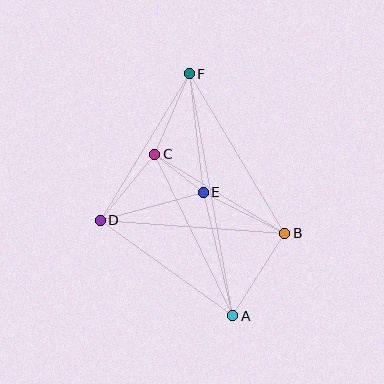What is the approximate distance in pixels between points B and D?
The distance between B and D is approximately 185 pixels.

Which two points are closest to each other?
Points C and E are closest to each other.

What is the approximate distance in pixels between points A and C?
The distance between A and C is approximately 179 pixels.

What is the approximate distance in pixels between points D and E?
The distance between D and E is approximately 107 pixels.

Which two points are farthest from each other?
Points A and F are farthest from each other.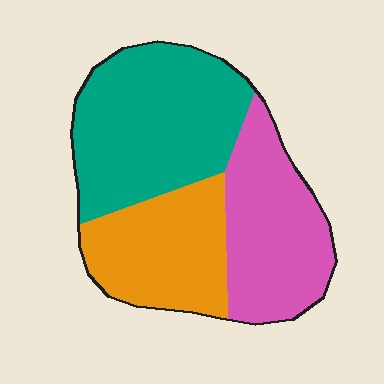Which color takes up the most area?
Teal, at roughly 40%.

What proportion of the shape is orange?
Orange covers 27% of the shape.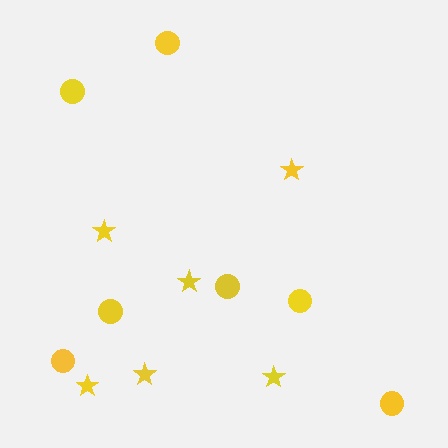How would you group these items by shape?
There are 2 groups: one group of stars (6) and one group of circles (7).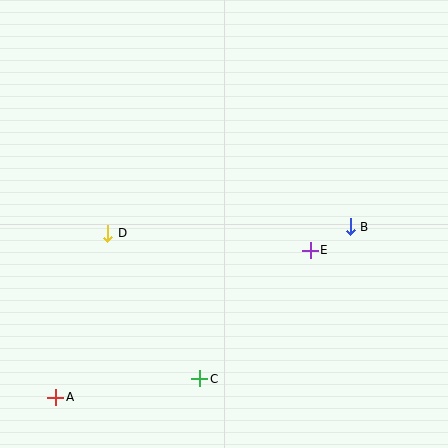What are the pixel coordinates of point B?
Point B is at (350, 227).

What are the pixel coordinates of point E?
Point E is at (310, 250).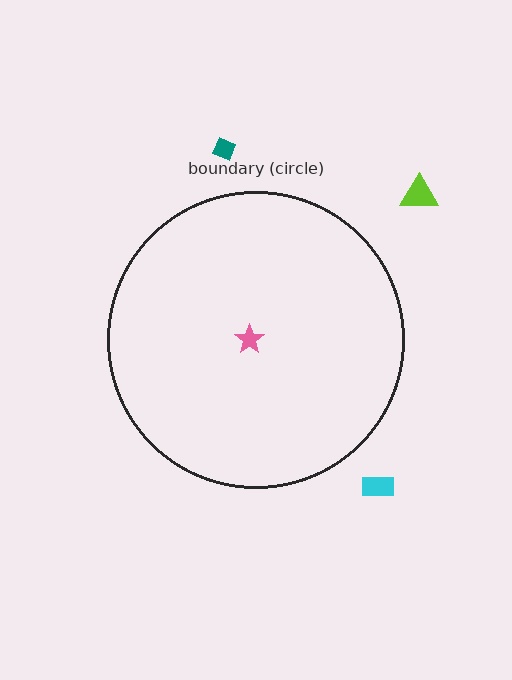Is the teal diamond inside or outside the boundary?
Outside.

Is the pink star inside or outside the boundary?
Inside.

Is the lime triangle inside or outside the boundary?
Outside.